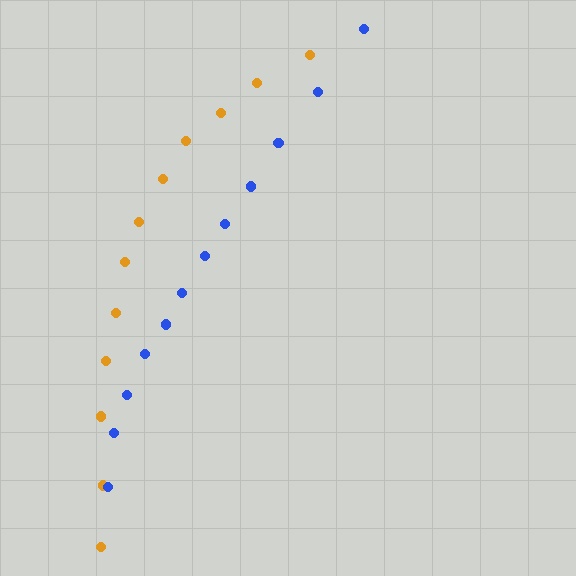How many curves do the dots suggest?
There are 2 distinct paths.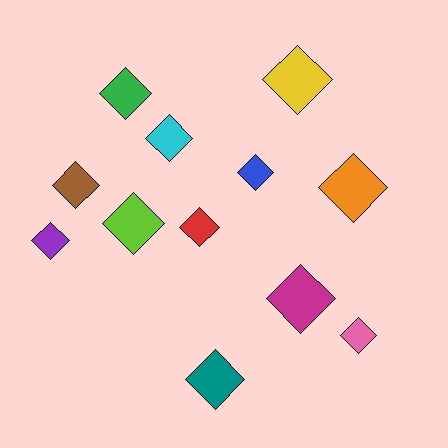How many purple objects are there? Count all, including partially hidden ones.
There is 1 purple object.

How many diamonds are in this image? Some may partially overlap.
There are 12 diamonds.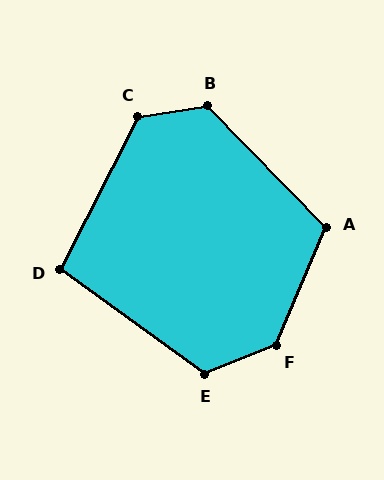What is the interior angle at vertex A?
Approximately 113 degrees (obtuse).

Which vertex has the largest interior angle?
F, at approximately 135 degrees.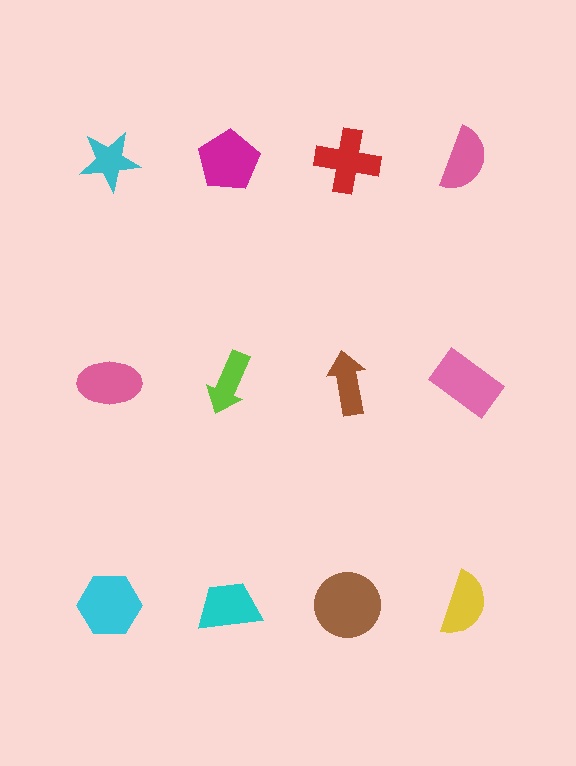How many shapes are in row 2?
4 shapes.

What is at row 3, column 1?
A cyan hexagon.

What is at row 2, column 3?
A brown arrow.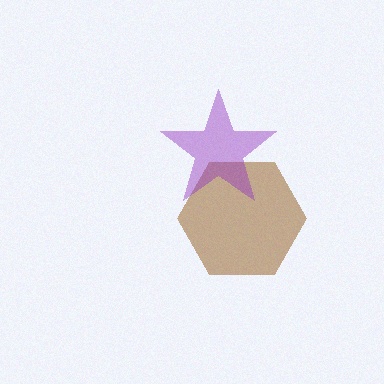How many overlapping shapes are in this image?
There are 2 overlapping shapes in the image.